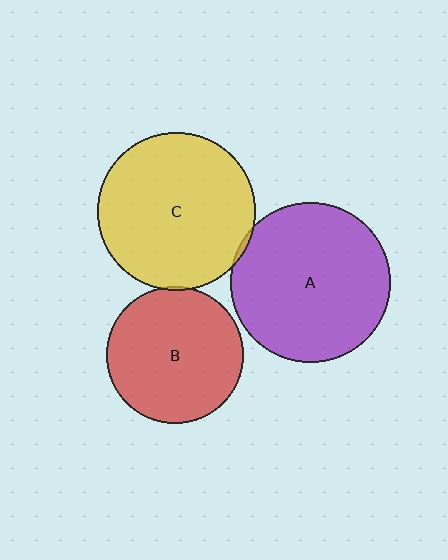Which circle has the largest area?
Circle A (purple).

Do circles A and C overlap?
Yes.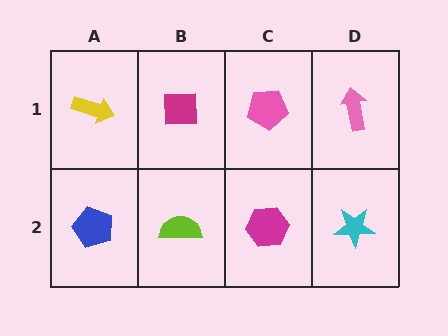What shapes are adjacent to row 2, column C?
A pink pentagon (row 1, column C), a lime semicircle (row 2, column B), a cyan star (row 2, column D).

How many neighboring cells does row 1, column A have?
2.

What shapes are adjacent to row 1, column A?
A blue pentagon (row 2, column A), a magenta square (row 1, column B).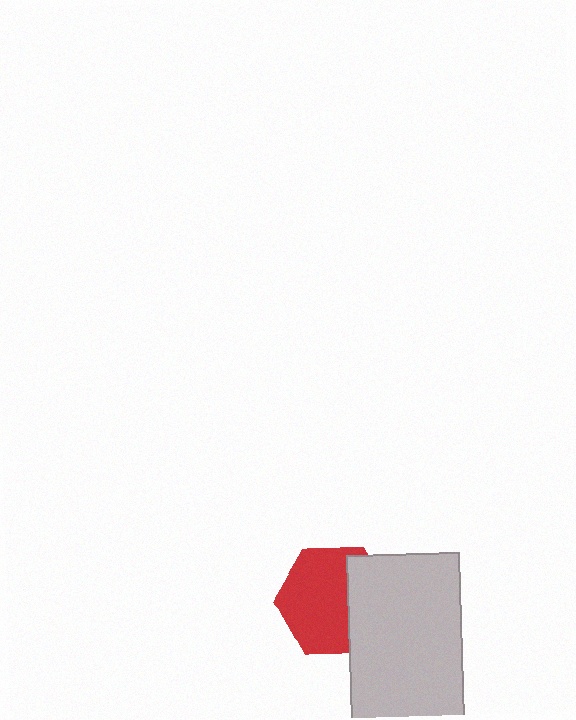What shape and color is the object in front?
The object in front is a light gray rectangle.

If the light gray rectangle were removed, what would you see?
You would see the complete red hexagon.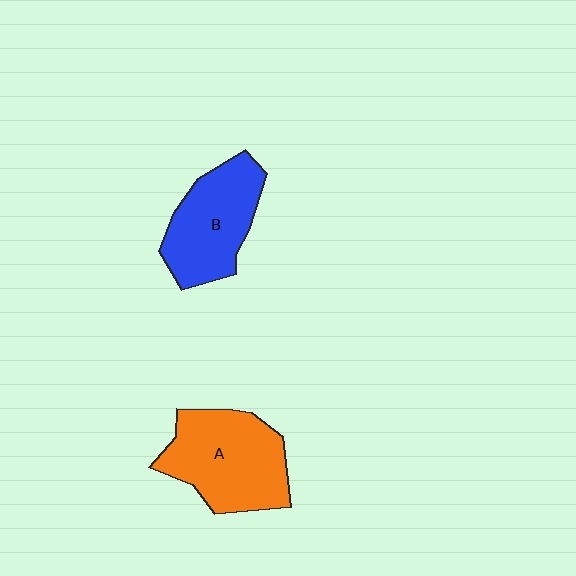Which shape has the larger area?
Shape A (orange).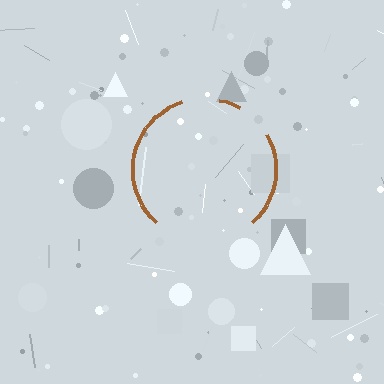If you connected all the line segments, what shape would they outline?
They would outline a circle.